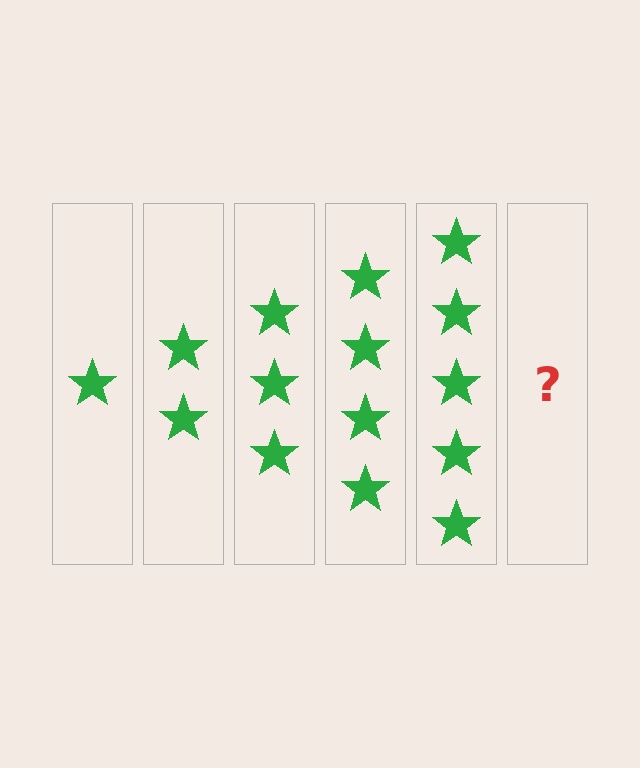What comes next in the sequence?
The next element should be 6 stars.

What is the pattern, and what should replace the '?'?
The pattern is that each step adds one more star. The '?' should be 6 stars.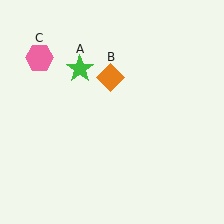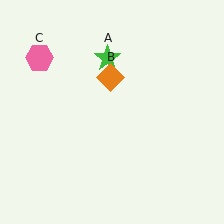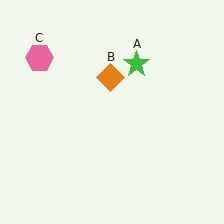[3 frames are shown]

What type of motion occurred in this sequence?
The green star (object A) rotated clockwise around the center of the scene.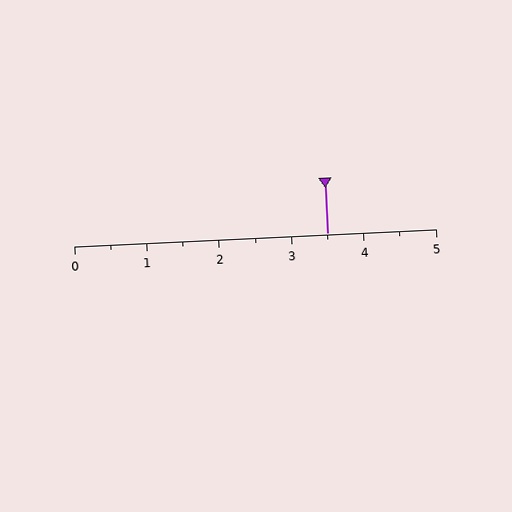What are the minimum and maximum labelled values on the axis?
The axis runs from 0 to 5.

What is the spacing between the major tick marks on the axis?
The major ticks are spaced 1 apart.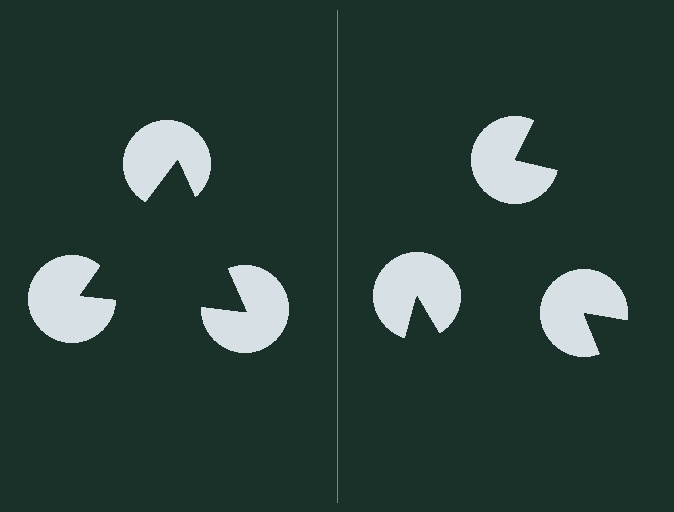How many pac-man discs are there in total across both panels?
6 — 3 on each side.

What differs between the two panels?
The pac-man discs are positioned identically on both sides; only the wedge orientations differ. On the left they align to a triangle; on the right they are misaligned.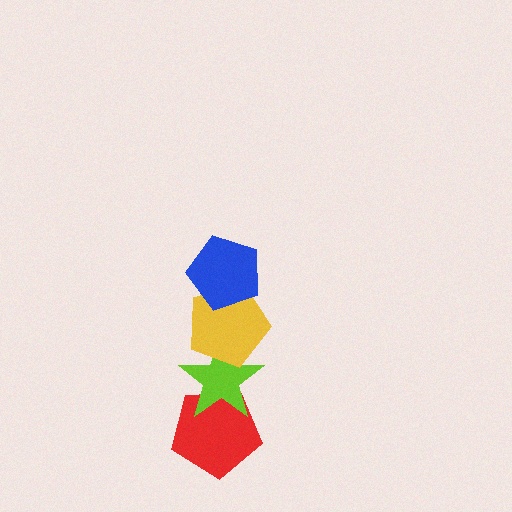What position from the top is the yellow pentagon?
The yellow pentagon is 2nd from the top.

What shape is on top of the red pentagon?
The lime star is on top of the red pentagon.